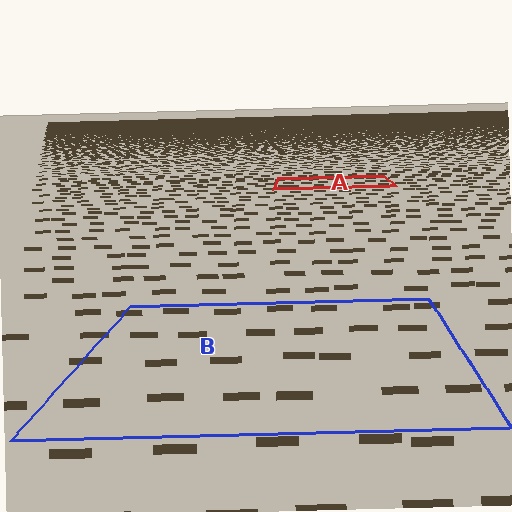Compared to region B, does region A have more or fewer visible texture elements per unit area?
Region A has more texture elements per unit area — they are packed more densely because it is farther away.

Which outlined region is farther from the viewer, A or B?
Region A is farther from the viewer — the texture elements inside it appear smaller and more densely packed.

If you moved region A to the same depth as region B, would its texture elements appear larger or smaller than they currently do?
They would appear larger. At a closer depth, the same texture elements are projected at a bigger on-screen size.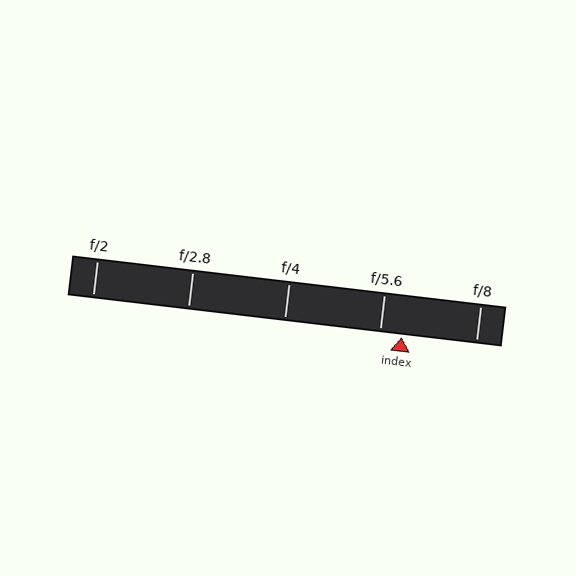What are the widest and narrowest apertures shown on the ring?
The widest aperture shown is f/2 and the narrowest is f/8.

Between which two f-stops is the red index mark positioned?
The index mark is between f/5.6 and f/8.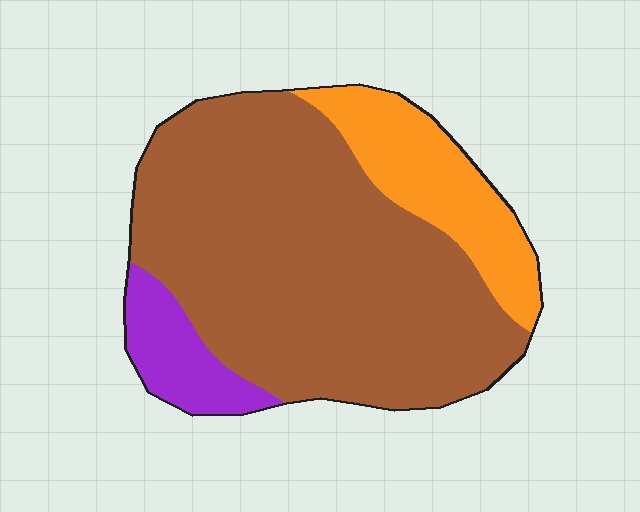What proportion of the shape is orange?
Orange takes up about one sixth (1/6) of the shape.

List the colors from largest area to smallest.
From largest to smallest: brown, orange, purple.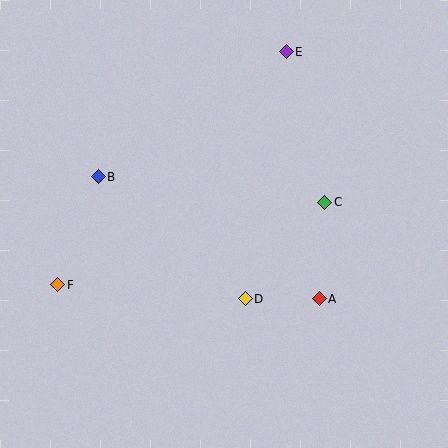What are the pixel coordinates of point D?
Point D is at (245, 299).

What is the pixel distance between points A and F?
The distance between A and F is 262 pixels.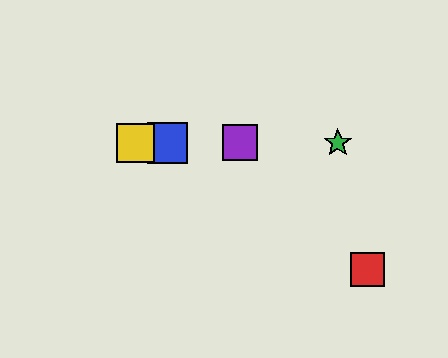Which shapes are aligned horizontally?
The blue square, the green star, the yellow square, the purple square are aligned horizontally.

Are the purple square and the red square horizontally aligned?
No, the purple square is at y≈143 and the red square is at y≈270.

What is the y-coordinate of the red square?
The red square is at y≈270.